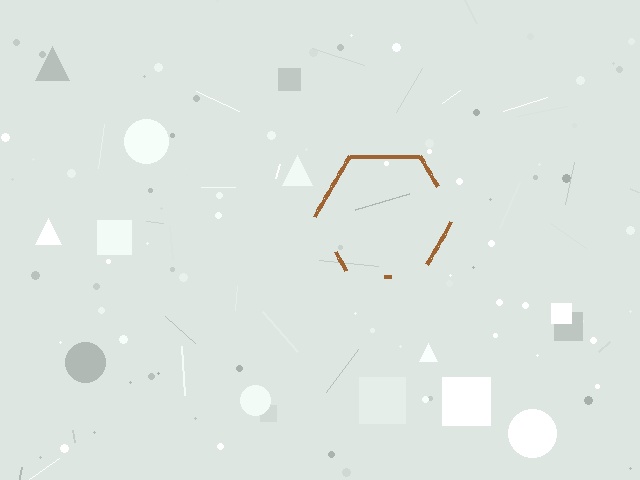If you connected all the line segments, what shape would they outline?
They would outline a hexagon.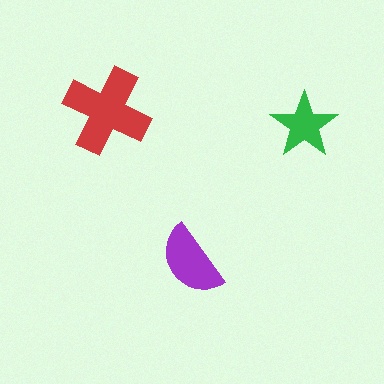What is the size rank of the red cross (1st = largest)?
1st.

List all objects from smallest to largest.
The green star, the purple semicircle, the red cross.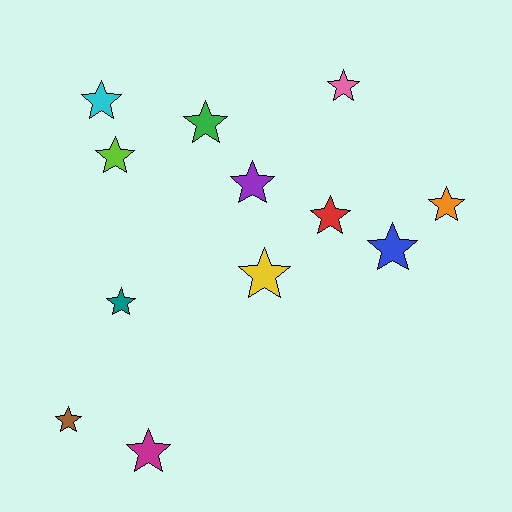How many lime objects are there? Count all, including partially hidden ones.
There is 1 lime object.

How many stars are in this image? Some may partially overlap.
There are 12 stars.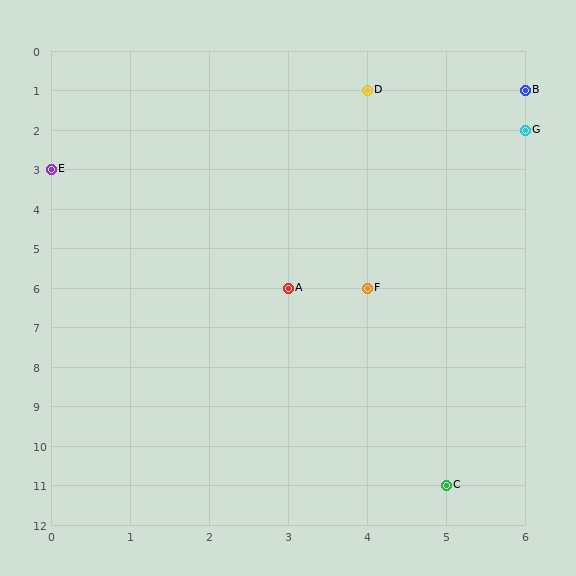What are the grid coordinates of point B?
Point B is at grid coordinates (6, 1).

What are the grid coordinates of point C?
Point C is at grid coordinates (5, 11).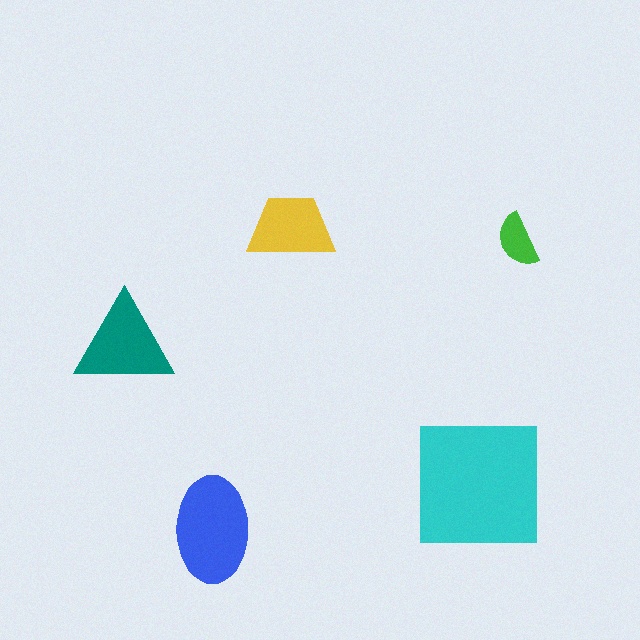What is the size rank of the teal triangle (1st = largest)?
3rd.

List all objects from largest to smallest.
The cyan square, the blue ellipse, the teal triangle, the yellow trapezoid, the green semicircle.